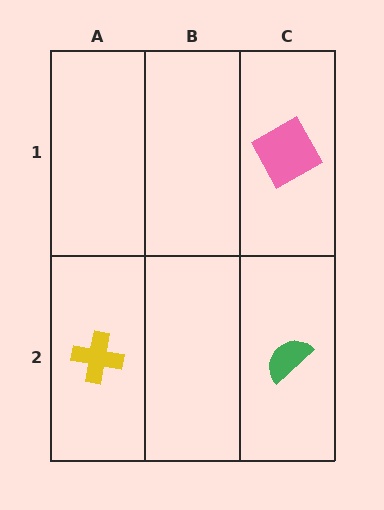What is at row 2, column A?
A yellow cross.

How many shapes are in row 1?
1 shape.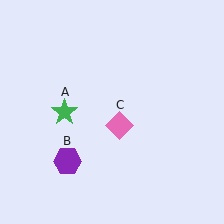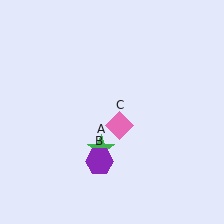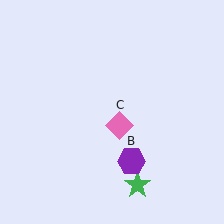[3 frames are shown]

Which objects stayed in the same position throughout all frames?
Pink diamond (object C) remained stationary.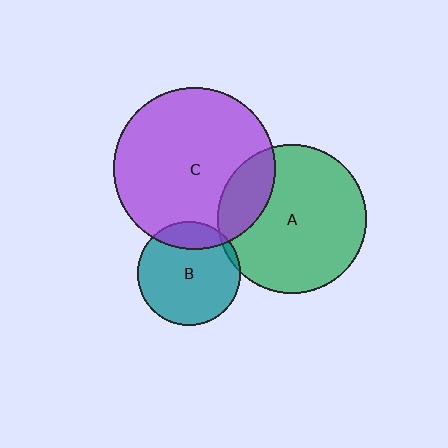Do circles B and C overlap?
Yes.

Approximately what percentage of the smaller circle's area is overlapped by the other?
Approximately 20%.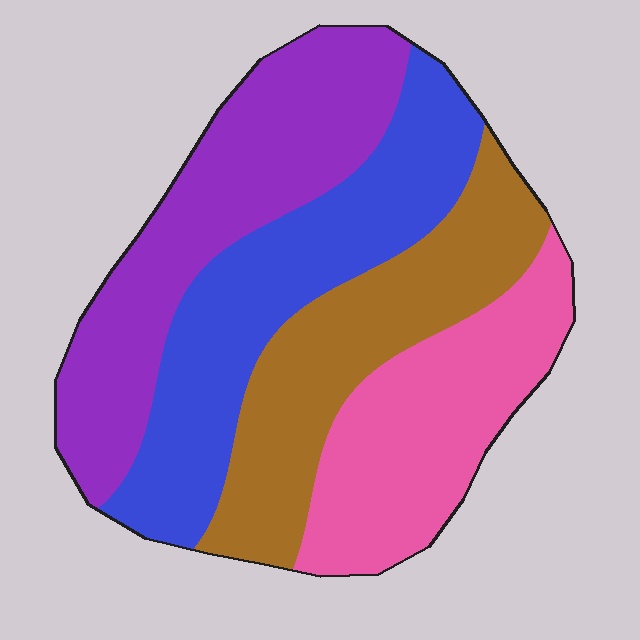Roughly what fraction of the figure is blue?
Blue takes up between a quarter and a half of the figure.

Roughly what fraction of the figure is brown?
Brown covers roughly 25% of the figure.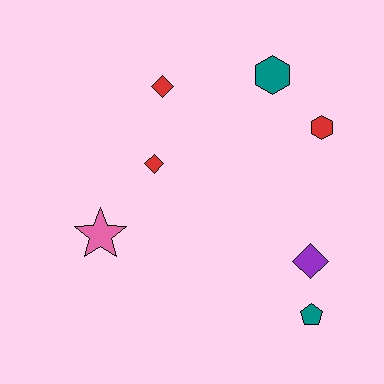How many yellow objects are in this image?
There are no yellow objects.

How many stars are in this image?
There is 1 star.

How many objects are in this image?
There are 7 objects.